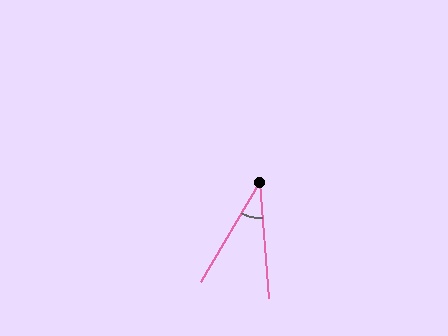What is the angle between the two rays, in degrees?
Approximately 35 degrees.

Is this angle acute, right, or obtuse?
It is acute.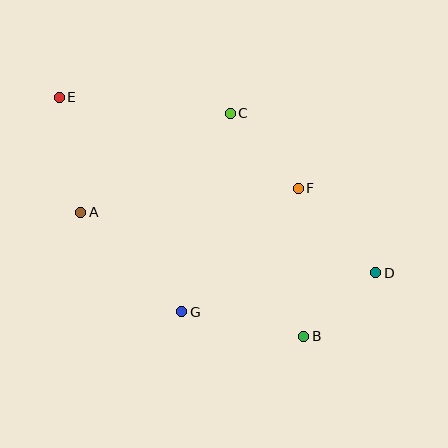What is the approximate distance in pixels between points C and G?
The distance between C and G is approximately 204 pixels.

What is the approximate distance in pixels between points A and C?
The distance between A and C is approximately 179 pixels.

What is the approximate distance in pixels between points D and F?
The distance between D and F is approximately 115 pixels.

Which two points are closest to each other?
Points B and D are closest to each other.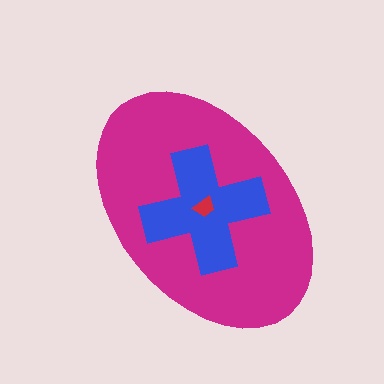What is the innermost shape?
The red trapezoid.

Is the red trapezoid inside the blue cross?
Yes.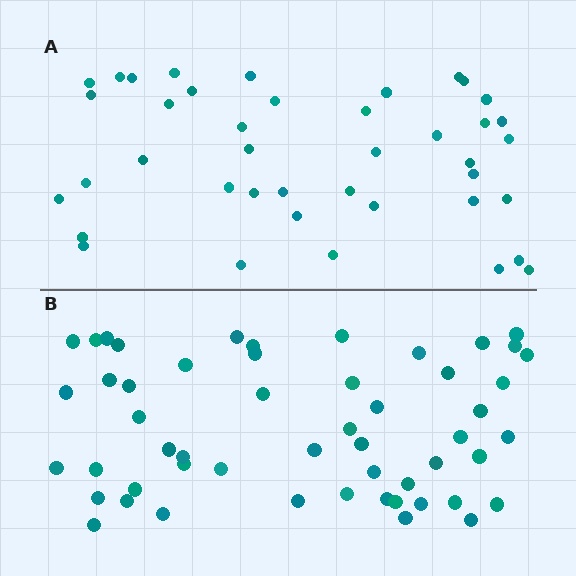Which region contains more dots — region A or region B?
Region B (the bottom region) has more dots.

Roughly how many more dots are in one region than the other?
Region B has roughly 12 or so more dots than region A.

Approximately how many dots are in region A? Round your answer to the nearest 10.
About 40 dots. (The exact count is 41, which rounds to 40.)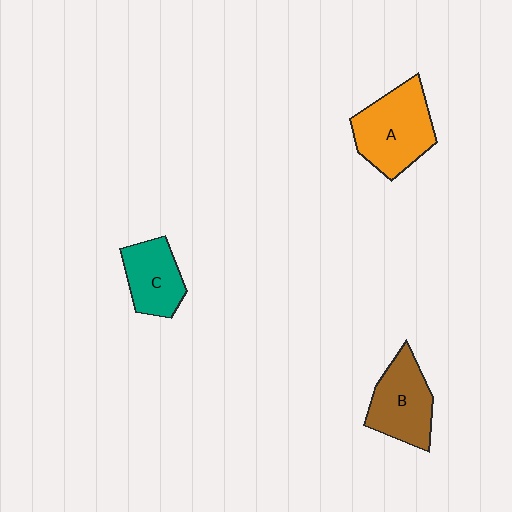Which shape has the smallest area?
Shape C (teal).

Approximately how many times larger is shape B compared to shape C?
Approximately 1.2 times.